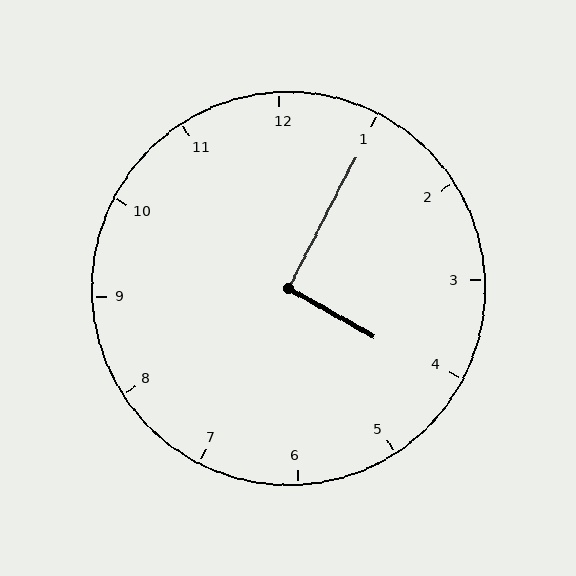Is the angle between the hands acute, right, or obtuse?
It is right.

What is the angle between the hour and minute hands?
Approximately 92 degrees.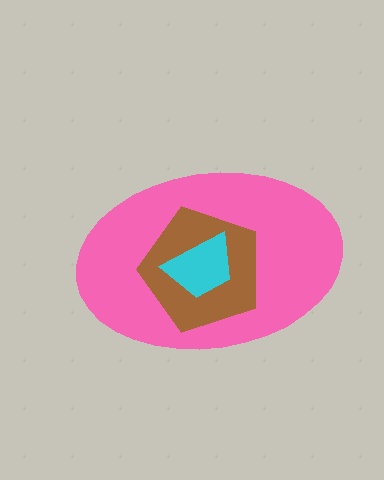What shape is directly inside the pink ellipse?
The brown pentagon.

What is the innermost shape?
The cyan trapezoid.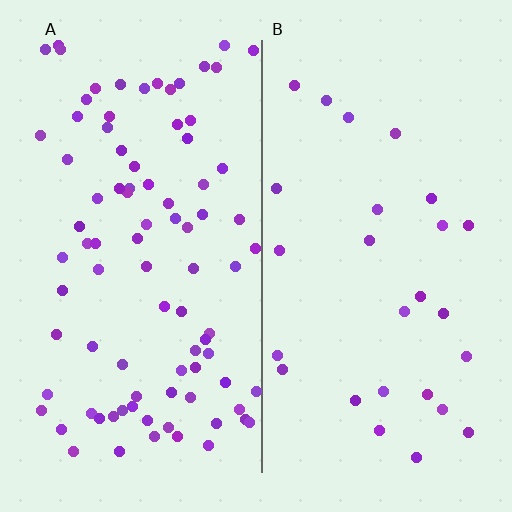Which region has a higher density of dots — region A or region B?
A (the left).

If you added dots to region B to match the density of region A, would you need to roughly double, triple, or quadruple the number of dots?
Approximately triple.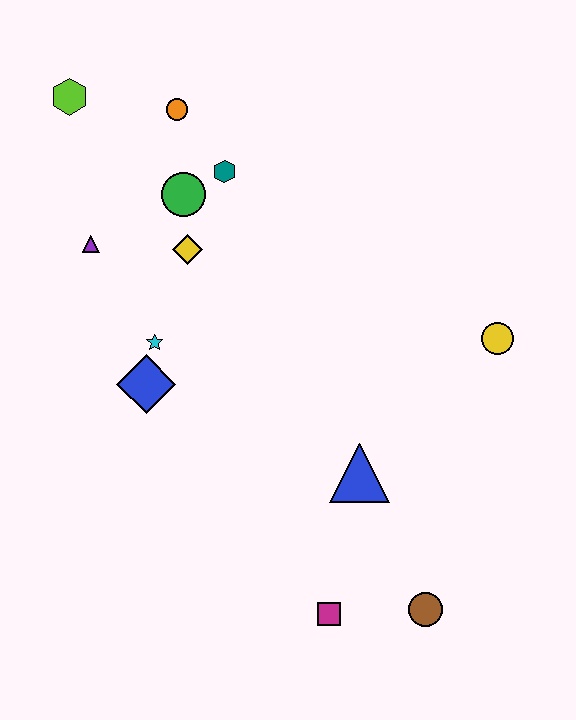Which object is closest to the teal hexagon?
The green circle is closest to the teal hexagon.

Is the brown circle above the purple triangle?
No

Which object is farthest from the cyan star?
The brown circle is farthest from the cyan star.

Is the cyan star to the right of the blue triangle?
No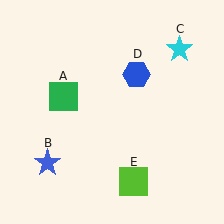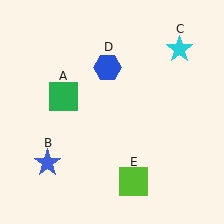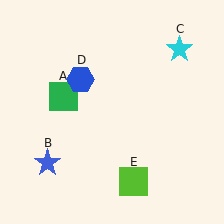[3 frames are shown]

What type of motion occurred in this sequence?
The blue hexagon (object D) rotated counterclockwise around the center of the scene.